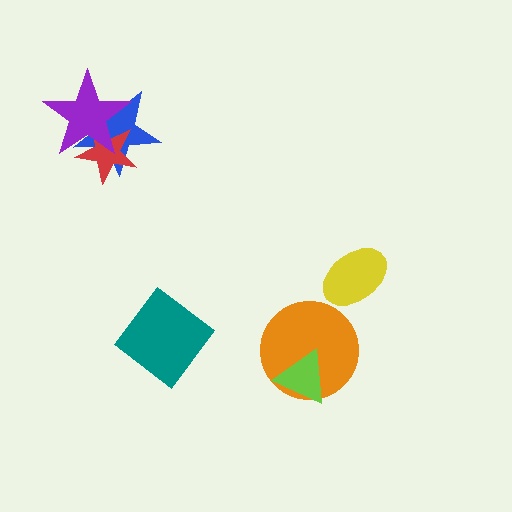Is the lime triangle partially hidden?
No, no other shape covers it.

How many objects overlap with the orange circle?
1 object overlaps with the orange circle.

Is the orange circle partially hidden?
Yes, it is partially covered by another shape.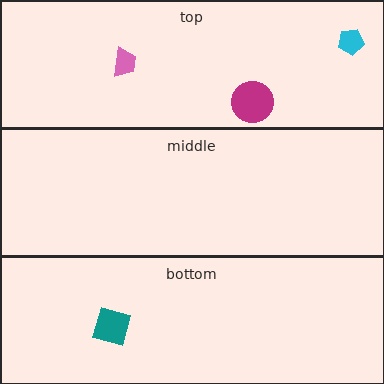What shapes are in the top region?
The cyan pentagon, the pink trapezoid, the magenta circle.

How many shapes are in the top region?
3.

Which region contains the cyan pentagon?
The top region.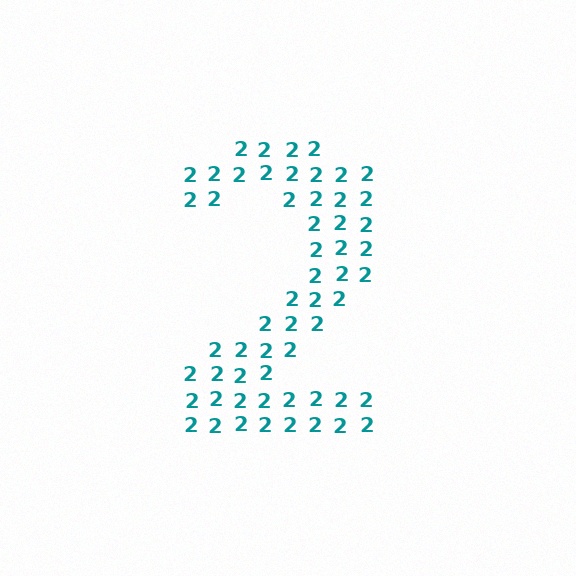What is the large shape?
The large shape is the digit 2.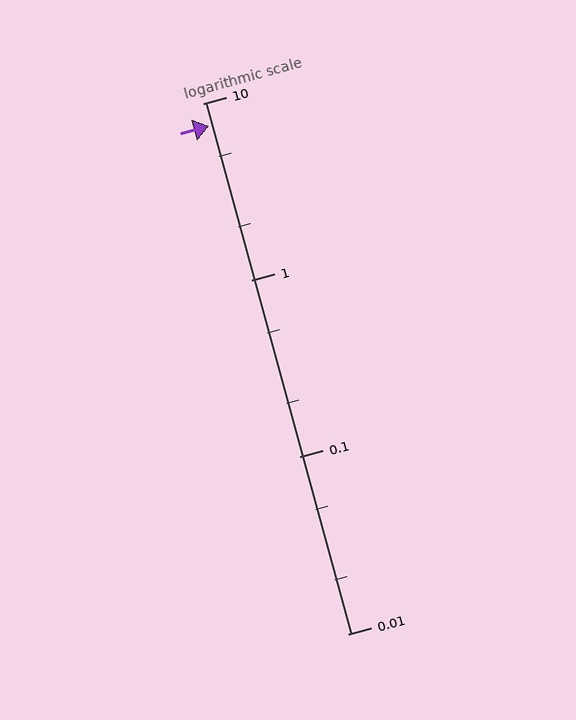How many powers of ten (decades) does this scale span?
The scale spans 3 decades, from 0.01 to 10.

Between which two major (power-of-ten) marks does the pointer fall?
The pointer is between 1 and 10.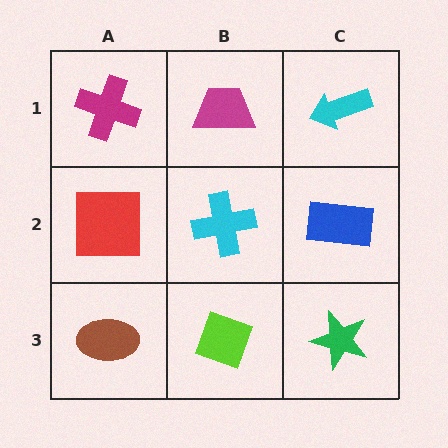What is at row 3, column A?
A brown ellipse.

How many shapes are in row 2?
3 shapes.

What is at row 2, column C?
A blue rectangle.